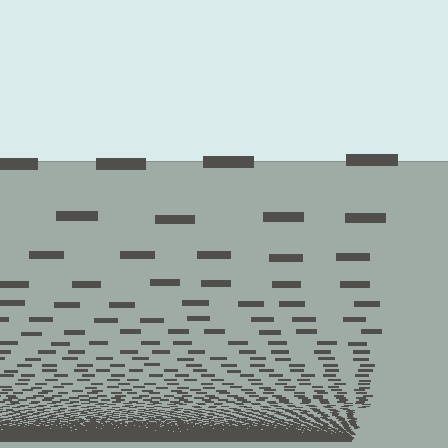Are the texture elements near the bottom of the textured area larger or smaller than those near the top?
Smaller. The gradient is inverted — elements near the bottom are smaller and denser.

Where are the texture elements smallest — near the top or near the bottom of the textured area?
Near the bottom.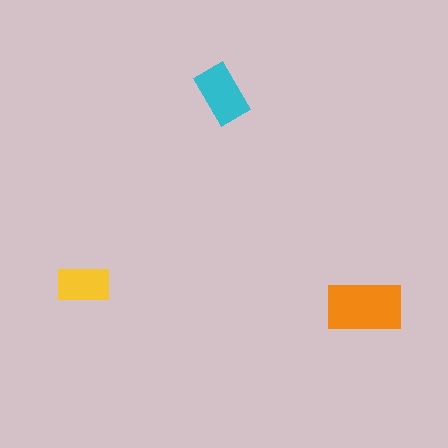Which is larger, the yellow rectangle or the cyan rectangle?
The cyan one.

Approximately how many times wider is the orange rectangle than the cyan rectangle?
About 1.5 times wider.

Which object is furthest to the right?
The orange rectangle is rightmost.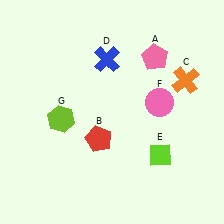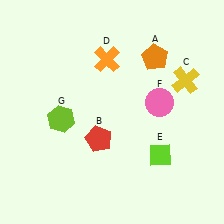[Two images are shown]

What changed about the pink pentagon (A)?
In Image 1, A is pink. In Image 2, it changed to orange.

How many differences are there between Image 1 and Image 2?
There are 3 differences between the two images.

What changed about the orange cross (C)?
In Image 1, C is orange. In Image 2, it changed to yellow.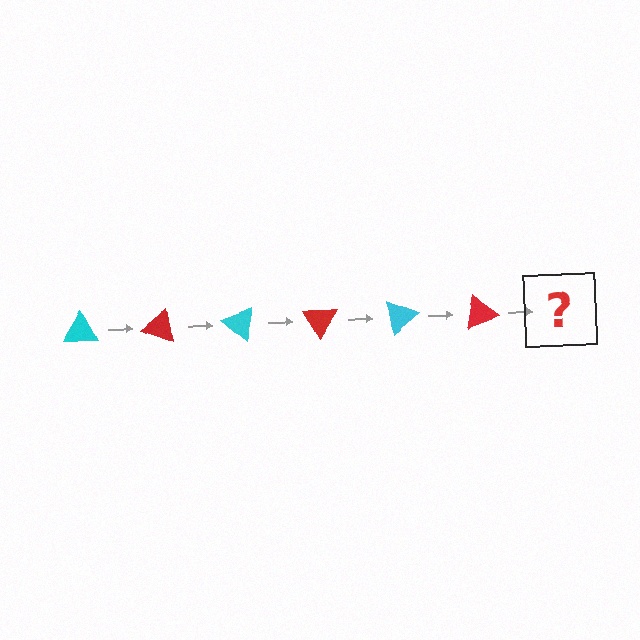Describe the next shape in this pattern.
It should be a cyan triangle, rotated 120 degrees from the start.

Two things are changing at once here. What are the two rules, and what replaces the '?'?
The two rules are that it rotates 20 degrees each step and the color cycles through cyan and red. The '?' should be a cyan triangle, rotated 120 degrees from the start.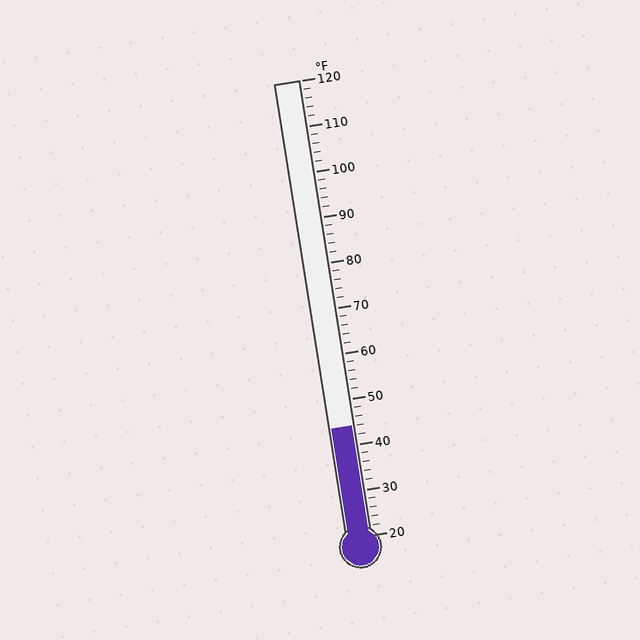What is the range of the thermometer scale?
The thermometer scale ranges from 20°F to 120°F.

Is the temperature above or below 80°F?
The temperature is below 80°F.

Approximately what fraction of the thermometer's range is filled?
The thermometer is filled to approximately 25% of its range.